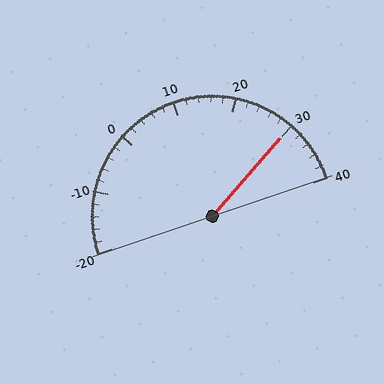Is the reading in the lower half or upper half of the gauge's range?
The reading is in the upper half of the range (-20 to 40).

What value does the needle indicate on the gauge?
The needle indicates approximately 30.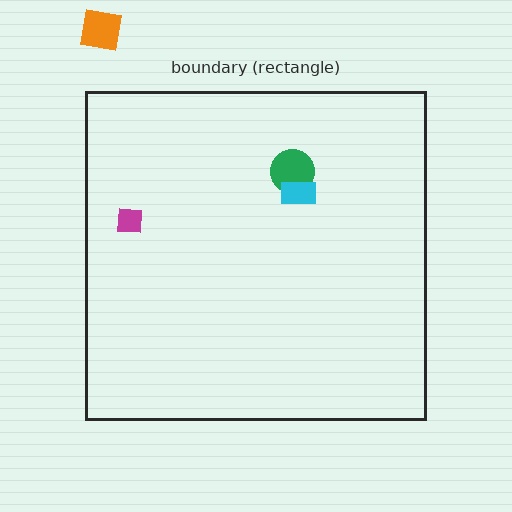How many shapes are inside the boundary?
3 inside, 1 outside.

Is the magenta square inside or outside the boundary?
Inside.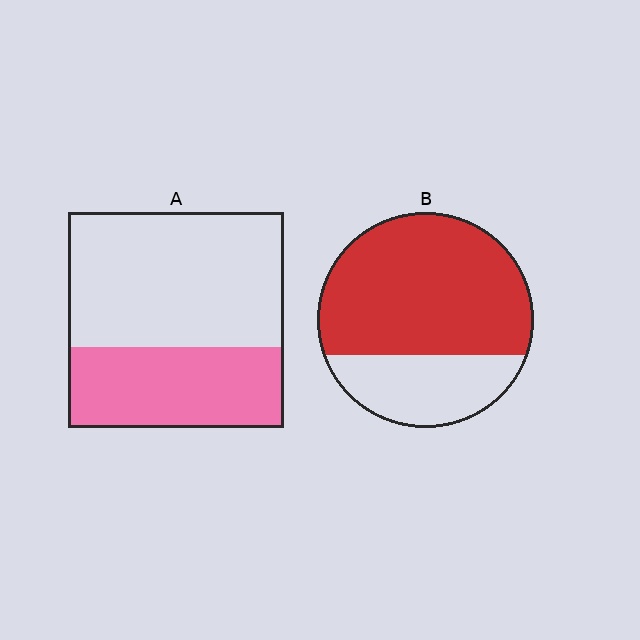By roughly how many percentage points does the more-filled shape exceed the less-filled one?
By roughly 35 percentage points (B over A).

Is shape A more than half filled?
No.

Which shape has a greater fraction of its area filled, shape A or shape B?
Shape B.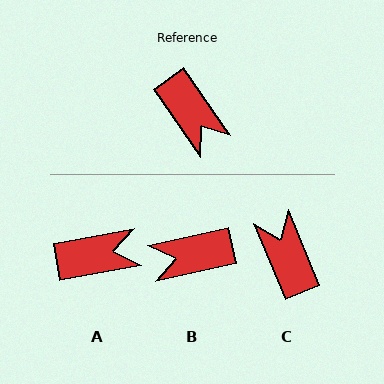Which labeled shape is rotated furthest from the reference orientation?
C, about 168 degrees away.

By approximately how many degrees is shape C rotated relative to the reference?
Approximately 168 degrees counter-clockwise.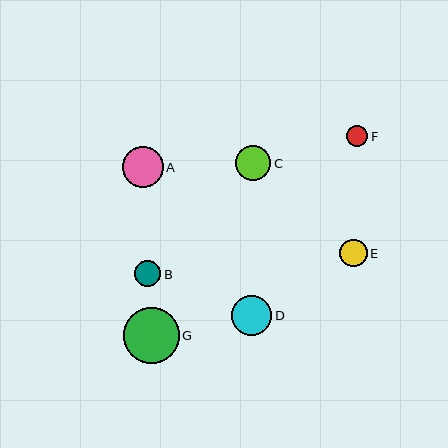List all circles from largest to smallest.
From largest to smallest: G, A, D, C, E, B, F.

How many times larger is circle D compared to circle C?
Circle D is approximately 1.1 times the size of circle C.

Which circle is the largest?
Circle G is the largest with a size of approximately 56 pixels.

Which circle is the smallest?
Circle F is the smallest with a size of approximately 21 pixels.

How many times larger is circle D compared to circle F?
Circle D is approximately 1.9 times the size of circle F.